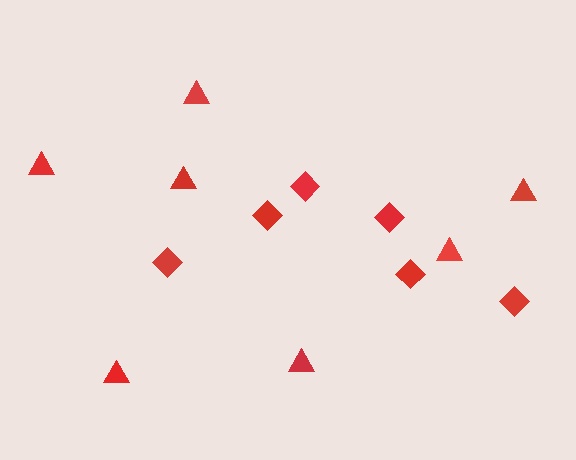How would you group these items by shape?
There are 2 groups: one group of diamonds (6) and one group of triangles (7).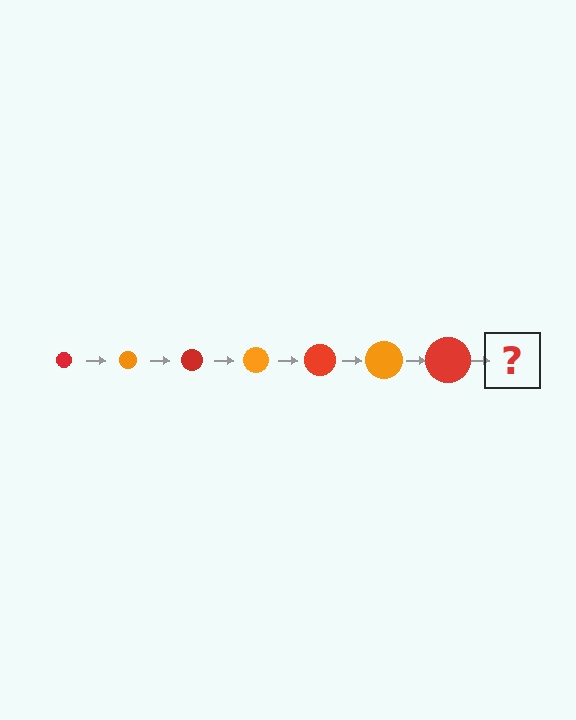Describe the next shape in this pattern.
It should be an orange circle, larger than the previous one.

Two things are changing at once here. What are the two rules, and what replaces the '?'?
The two rules are that the circle grows larger each step and the color cycles through red and orange. The '?' should be an orange circle, larger than the previous one.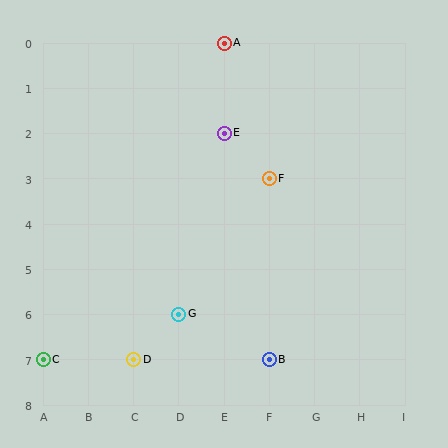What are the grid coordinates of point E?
Point E is at grid coordinates (E, 2).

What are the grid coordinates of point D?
Point D is at grid coordinates (C, 7).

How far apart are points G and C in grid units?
Points G and C are 3 columns and 1 row apart (about 3.2 grid units diagonally).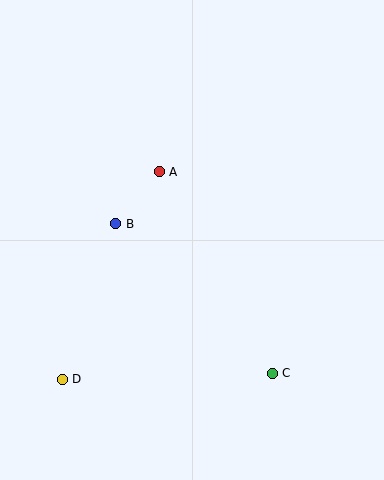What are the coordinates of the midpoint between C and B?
The midpoint between C and B is at (194, 299).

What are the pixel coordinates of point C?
Point C is at (272, 373).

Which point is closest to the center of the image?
Point A at (159, 172) is closest to the center.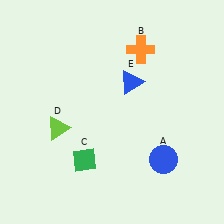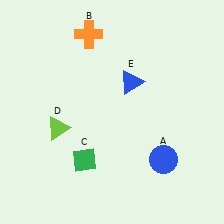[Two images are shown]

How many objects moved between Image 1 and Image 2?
1 object moved between the two images.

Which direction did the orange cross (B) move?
The orange cross (B) moved left.